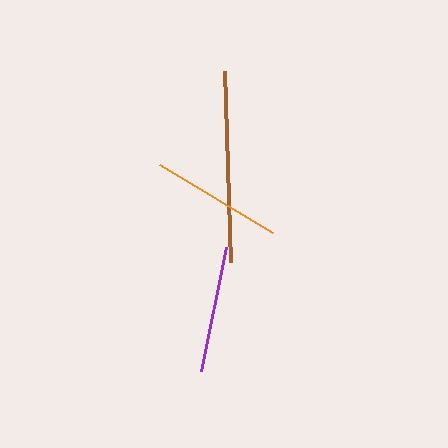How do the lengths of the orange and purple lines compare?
The orange and purple lines are approximately the same length.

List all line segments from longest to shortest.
From longest to shortest: brown, orange, purple.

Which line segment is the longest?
The brown line is the longest at approximately 191 pixels.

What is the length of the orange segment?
The orange segment is approximately 131 pixels long.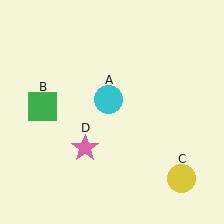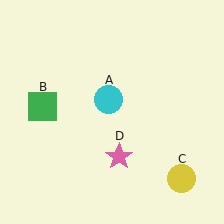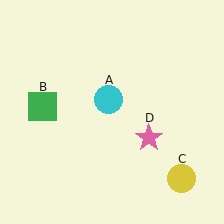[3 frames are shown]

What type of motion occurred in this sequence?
The pink star (object D) rotated counterclockwise around the center of the scene.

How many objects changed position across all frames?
1 object changed position: pink star (object D).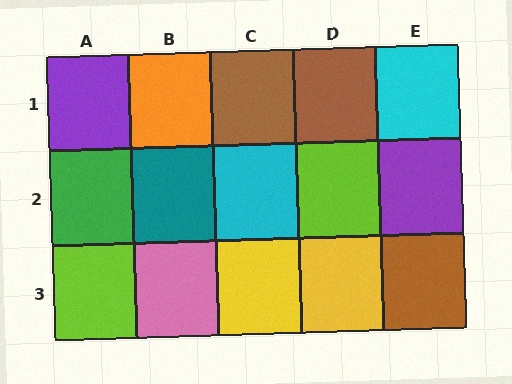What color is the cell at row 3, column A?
Lime.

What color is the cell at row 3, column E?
Brown.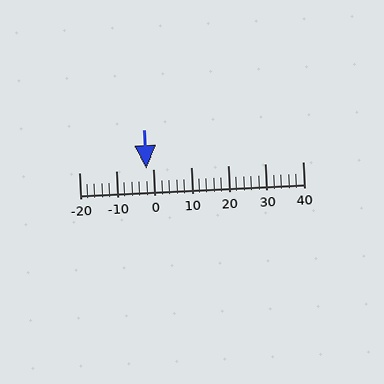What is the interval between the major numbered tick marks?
The major tick marks are spaced 10 units apart.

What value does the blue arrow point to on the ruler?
The blue arrow points to approximately -2.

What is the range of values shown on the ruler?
The ruler shows values from -20 to 40.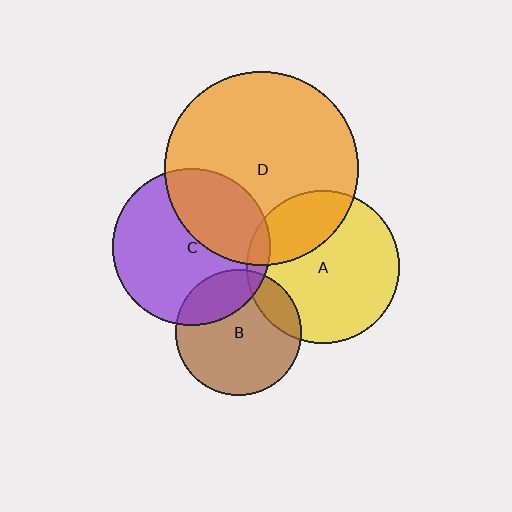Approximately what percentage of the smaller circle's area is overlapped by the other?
Approximately 35%.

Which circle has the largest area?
Circle D (orange).